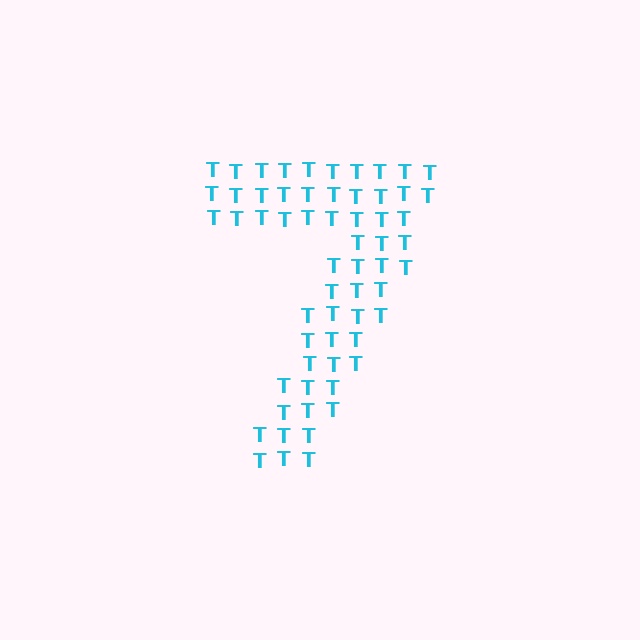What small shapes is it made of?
It is made of small letter T's.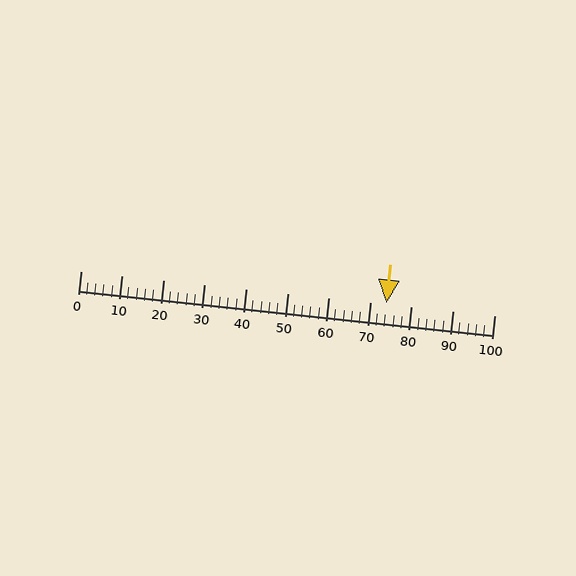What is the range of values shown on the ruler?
The ruler shows values from 0 to 100.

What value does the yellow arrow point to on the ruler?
The yellow arrow points to approximately 74.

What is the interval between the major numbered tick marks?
The major tick marks are spaced 10 units apart.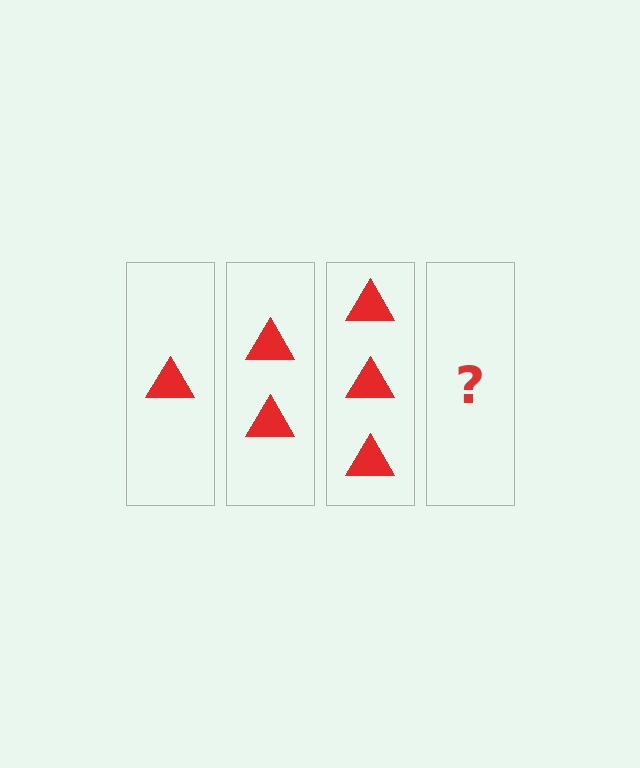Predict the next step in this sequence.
The next step is 4 triangles.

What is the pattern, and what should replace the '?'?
The pattern is that each step adds one more triangle. The '?' should be 4 triangles.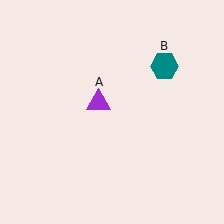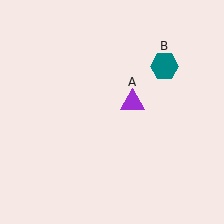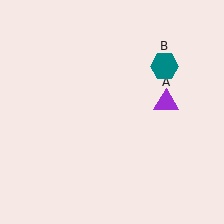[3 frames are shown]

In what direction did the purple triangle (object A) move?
The purple triangle (object A) moved right.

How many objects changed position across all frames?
1 object changed position: purple triangle (object A).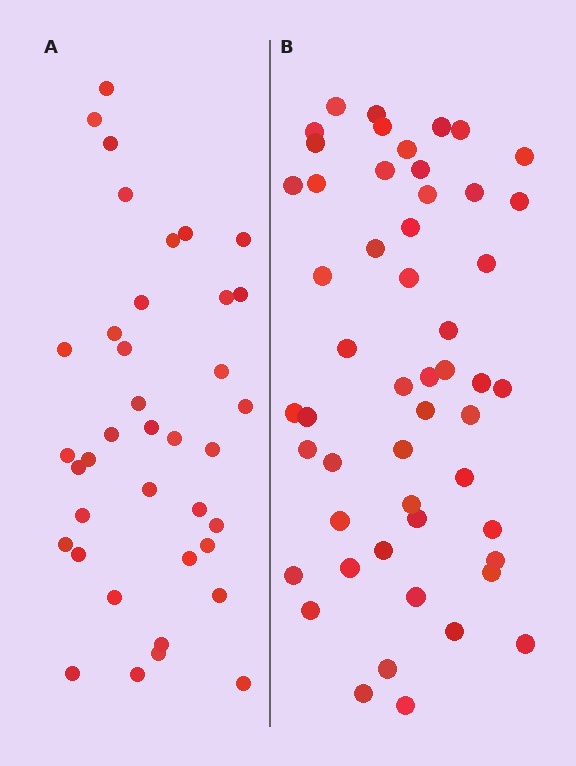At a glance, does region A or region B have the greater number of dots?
Region B (the right region) has more dots.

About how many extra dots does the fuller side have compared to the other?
Region B has approximately 15 more dots than region A.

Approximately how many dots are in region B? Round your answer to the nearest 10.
About 50 dots. (The exact count is 52, which rounds to 50.)